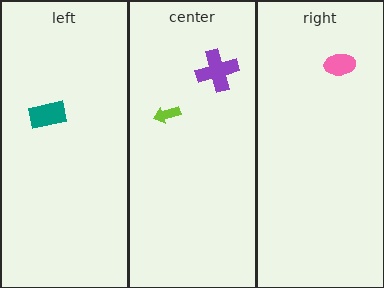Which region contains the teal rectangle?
The left region.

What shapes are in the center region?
The purple cross, the lime arrow.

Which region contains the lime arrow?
The center region.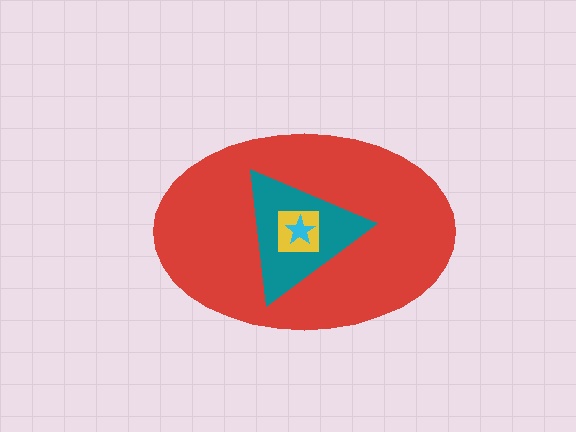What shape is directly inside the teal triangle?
The yellow square.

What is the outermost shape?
The red ellipse.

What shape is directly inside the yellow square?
The cyan star.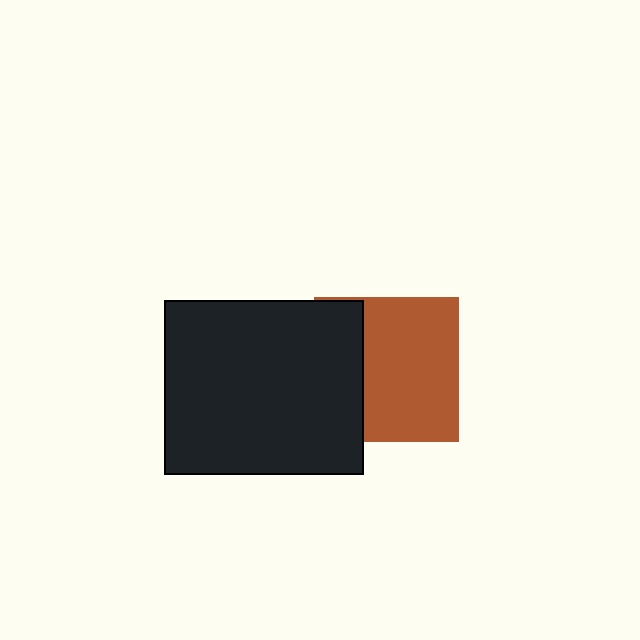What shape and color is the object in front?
The object in front is a black rectangle.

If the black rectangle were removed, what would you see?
You would see the complete brown square.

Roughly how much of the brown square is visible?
Most of it is visible (roughly 66%).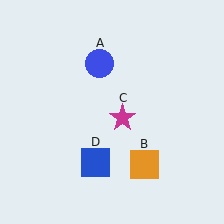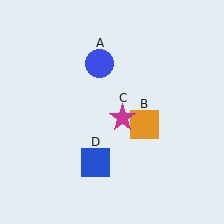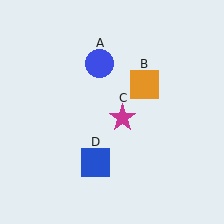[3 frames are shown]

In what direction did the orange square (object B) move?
The orange square (object B) moved up.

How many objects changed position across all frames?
1 object changed position: orange square (object B).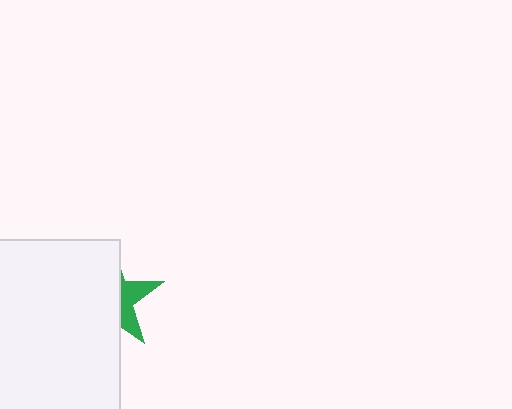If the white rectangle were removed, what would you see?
You would see the complete green star.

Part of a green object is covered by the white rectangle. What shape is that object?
It is a star.